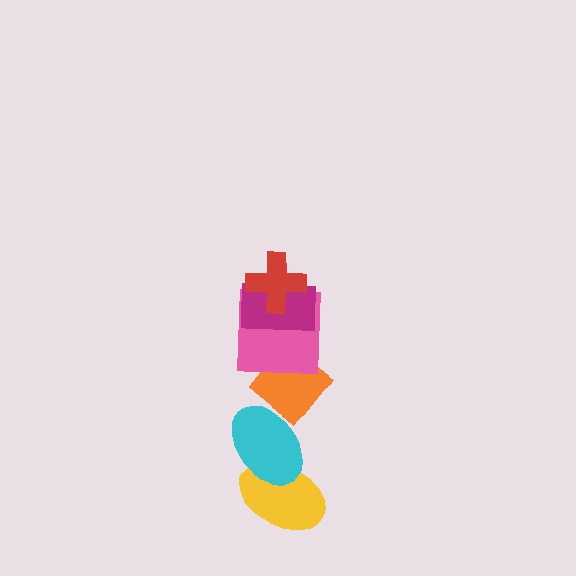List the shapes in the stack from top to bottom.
From top to bottom: the red cross, the magenta rectangle, the pink square, the orange diamond, the cyan ellipse, the yellow ellipse.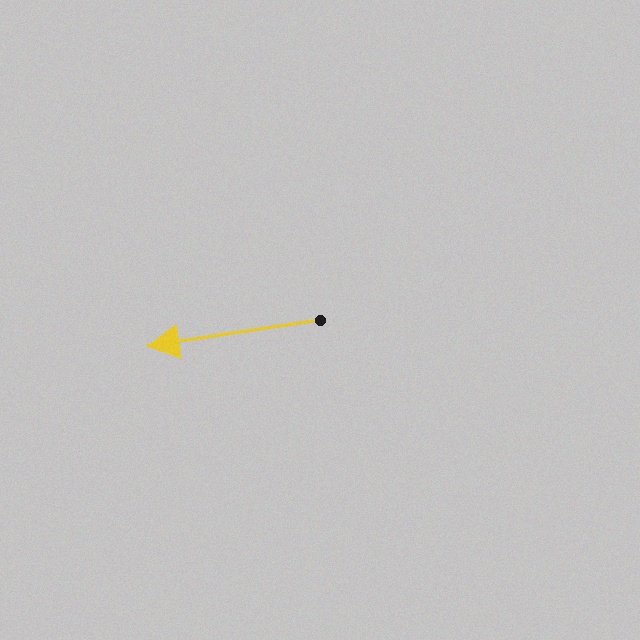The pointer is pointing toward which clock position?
Roughly 9 o'clock.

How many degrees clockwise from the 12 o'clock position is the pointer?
Approximately 261 degrees.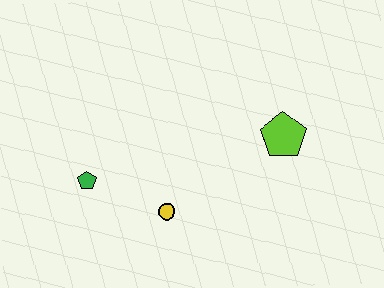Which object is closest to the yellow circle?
The green pentagon is closest to the yellow circle.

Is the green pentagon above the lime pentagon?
No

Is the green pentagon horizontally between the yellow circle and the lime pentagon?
No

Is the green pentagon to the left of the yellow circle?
Yes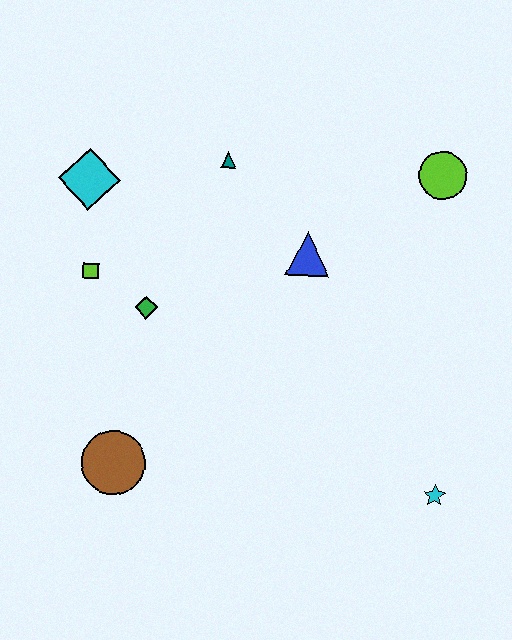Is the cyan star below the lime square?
Yes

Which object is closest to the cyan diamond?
The lime square is closest to the cyan diamond.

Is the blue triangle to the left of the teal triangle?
No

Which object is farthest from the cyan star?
The cyan diamond is farthest from the cyan star.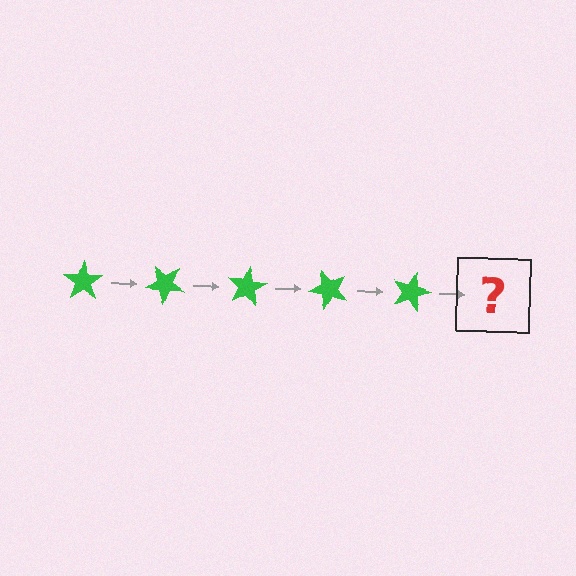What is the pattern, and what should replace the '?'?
The pattern is that the star rotates 40 degrees each step. The '?' should be a green star rotated 200 degrees.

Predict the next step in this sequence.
The next step is a green star rotated 200 degrees.